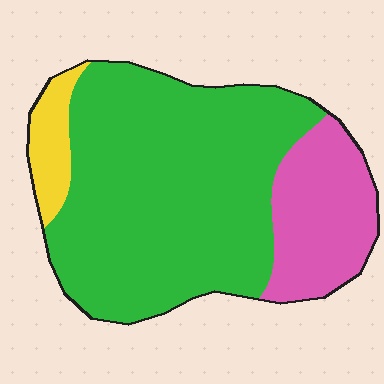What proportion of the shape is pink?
Pink covers around 20% of the shape.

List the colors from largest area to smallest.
From largest to smallest: green, pink, yellow.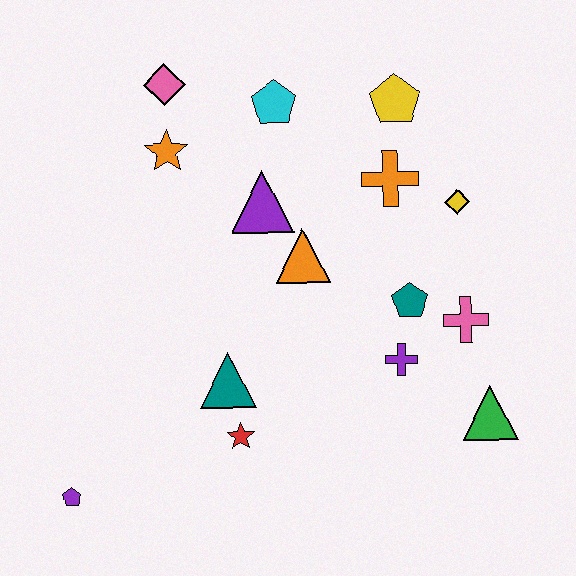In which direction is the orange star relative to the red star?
The orange star is above the red star.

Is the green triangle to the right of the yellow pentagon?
Yes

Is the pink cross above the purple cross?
Yes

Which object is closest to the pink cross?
The teal pentagon is closest to the pink cross.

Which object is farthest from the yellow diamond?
The purple pentagon is farthest from the yellow diamond.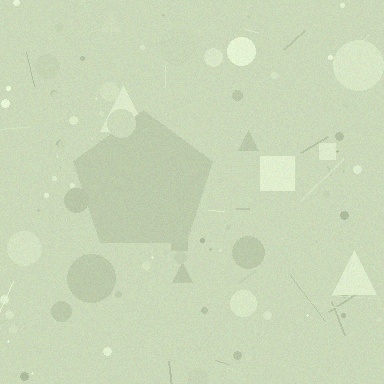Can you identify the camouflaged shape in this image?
The camouflaged shape is a pentagon.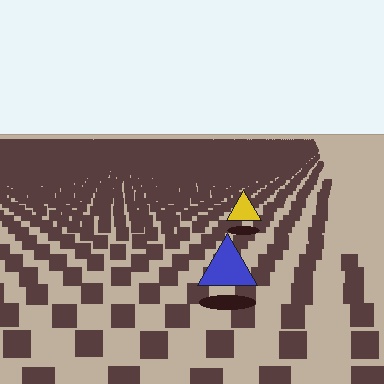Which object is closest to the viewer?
The blue triangle is closest. The texture marks near it are larger and more spread out.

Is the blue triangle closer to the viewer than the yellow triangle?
Yes. The blue triangle is closer — you can tell from the texture gradient: the ground texture is coarser near it.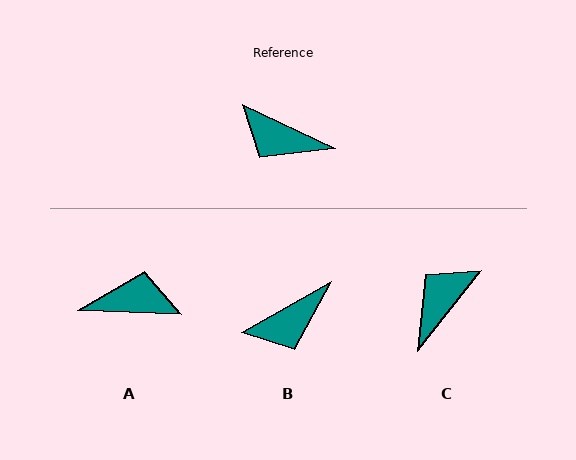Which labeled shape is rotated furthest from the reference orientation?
A, about 157 degrees away.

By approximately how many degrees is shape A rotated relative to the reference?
Approximately 157 degrees clockwise.